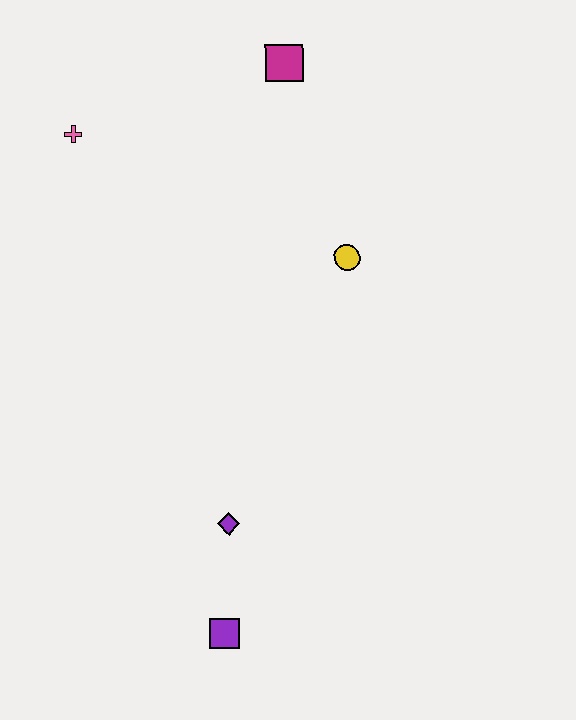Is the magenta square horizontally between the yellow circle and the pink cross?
Yes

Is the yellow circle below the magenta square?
Yes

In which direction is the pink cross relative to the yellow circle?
The pink cross is to the left of the yellow circle.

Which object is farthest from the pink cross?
The purple square is farthest from the pink cross.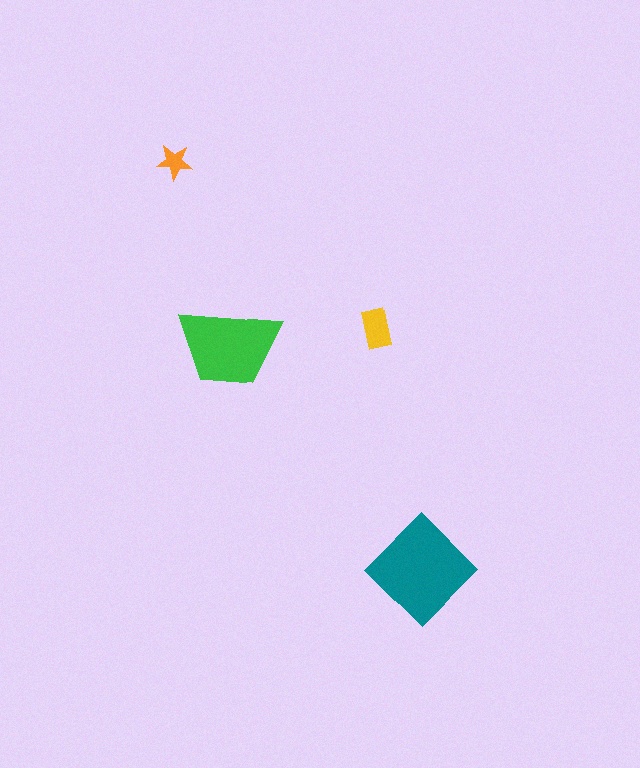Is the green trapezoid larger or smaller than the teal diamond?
Smaller.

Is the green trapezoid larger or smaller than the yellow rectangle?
Larger.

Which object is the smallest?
The orange star.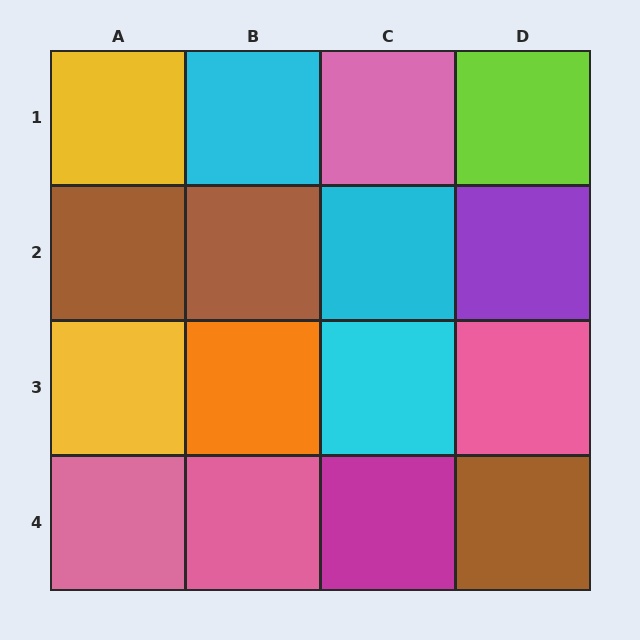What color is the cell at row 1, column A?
Yellow.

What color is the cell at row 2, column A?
Brown.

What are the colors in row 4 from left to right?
Pink, pink, magenta, brown.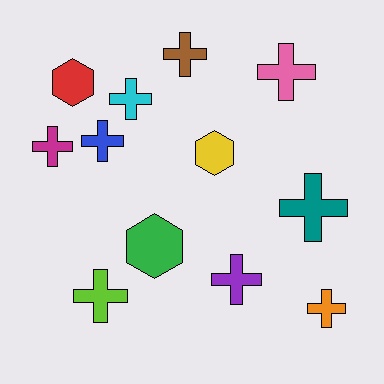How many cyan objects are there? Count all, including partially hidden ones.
There is 1 cyan object.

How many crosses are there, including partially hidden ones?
There are 9 crosses.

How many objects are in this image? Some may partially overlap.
There are 12 objects.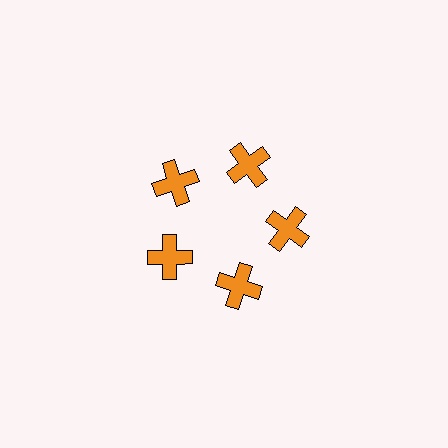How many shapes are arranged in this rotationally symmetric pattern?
There are 5 shapes, arranged in 5 groups of 1.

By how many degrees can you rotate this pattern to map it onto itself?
The pattern maps onto itself every 72 degrees of rotation.